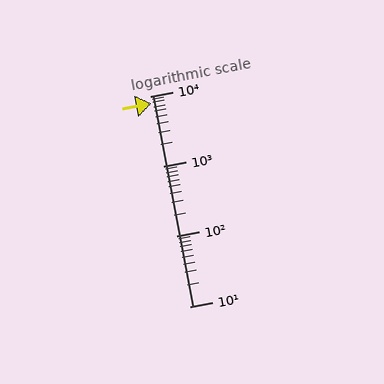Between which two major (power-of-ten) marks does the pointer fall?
The pointer is between 1000 and 10000.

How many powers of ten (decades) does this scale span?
The scale spans 3 decades, from 10 to 10000.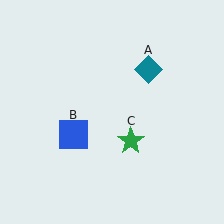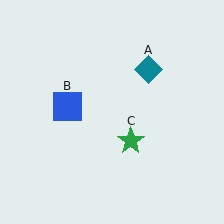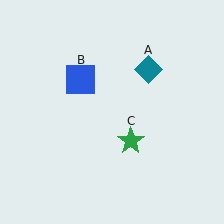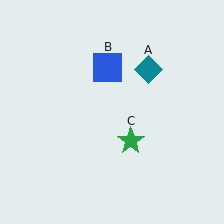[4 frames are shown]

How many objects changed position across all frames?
1 object changed position: blue square (object B).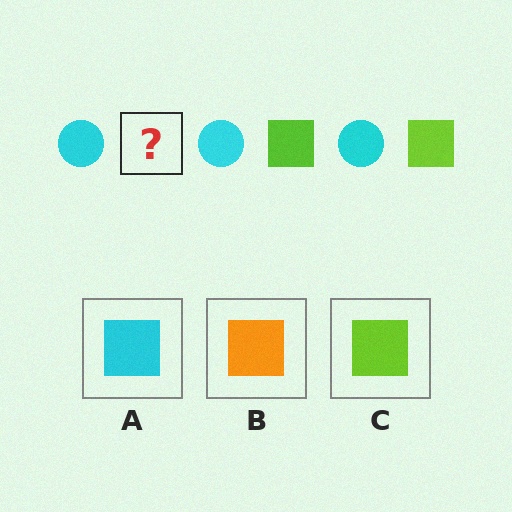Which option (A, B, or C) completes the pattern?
C.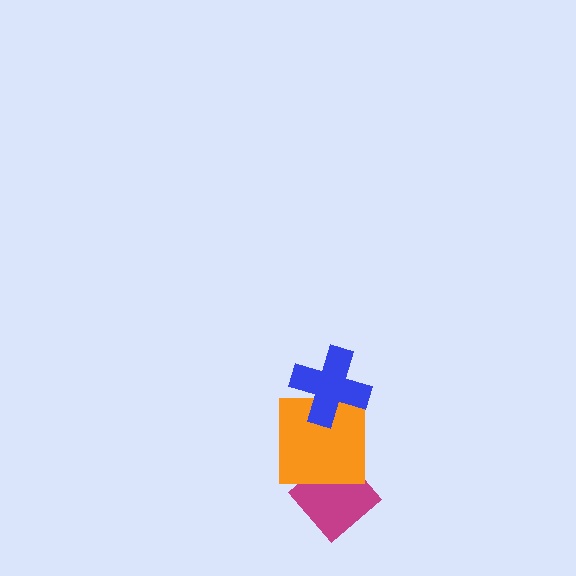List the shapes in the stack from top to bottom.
From top to bottom: the blue cross, the orange square, the magenta diamond.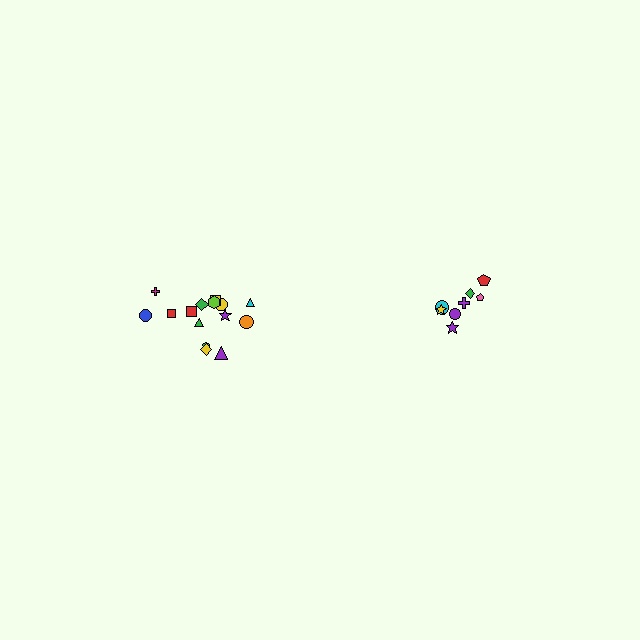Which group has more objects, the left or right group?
The left group.